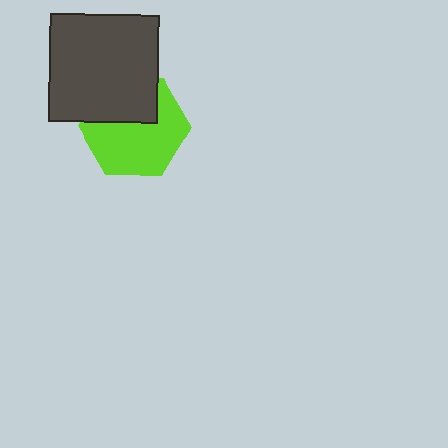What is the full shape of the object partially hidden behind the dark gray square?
The partially hidden object is a lime hexagon.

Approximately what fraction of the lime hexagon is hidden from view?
Roughly 36% of the lime hexagon is hidden behind the dark gray square.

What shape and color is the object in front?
The object in front is a dark gray square.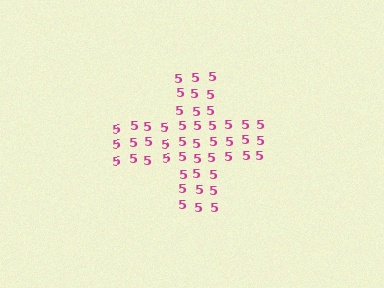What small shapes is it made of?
It is made of small digit 5's.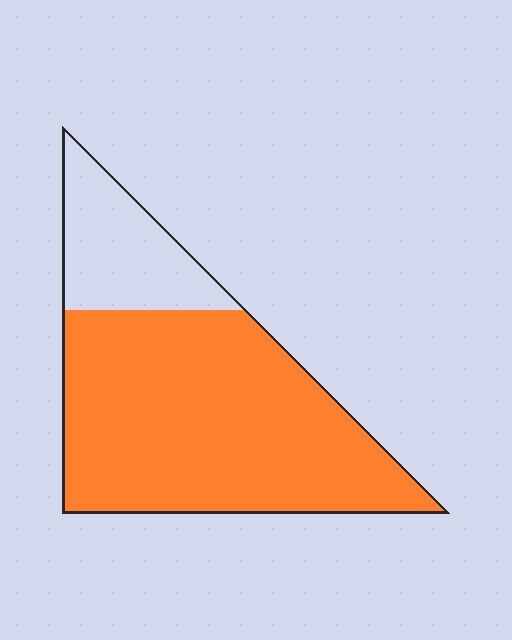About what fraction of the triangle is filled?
About three quarters (3/4).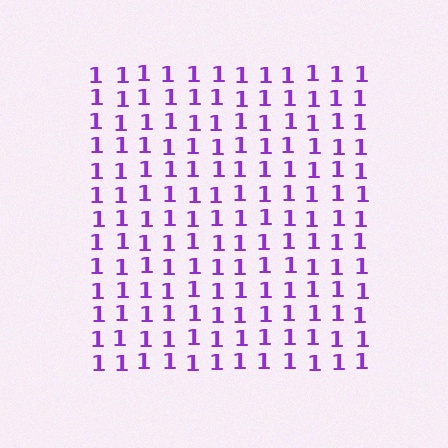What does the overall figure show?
The overall figure shows a square.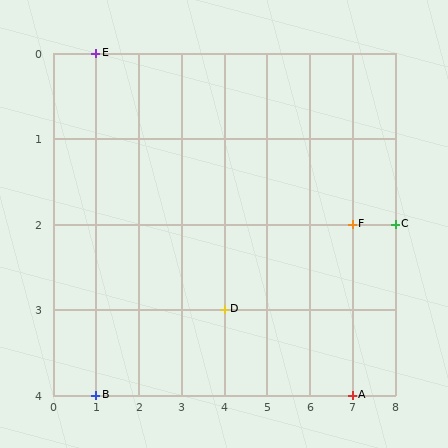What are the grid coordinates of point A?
Point A is at grid coordinates (7, 4).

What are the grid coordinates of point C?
Point C is at grid coordinates (8, 2).